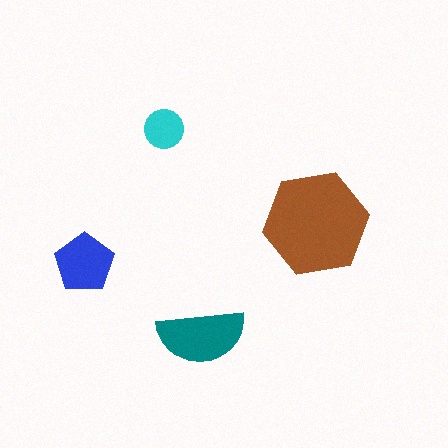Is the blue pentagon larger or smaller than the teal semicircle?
Smaller.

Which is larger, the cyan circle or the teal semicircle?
The teal semicircle.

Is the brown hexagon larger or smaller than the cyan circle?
Larger.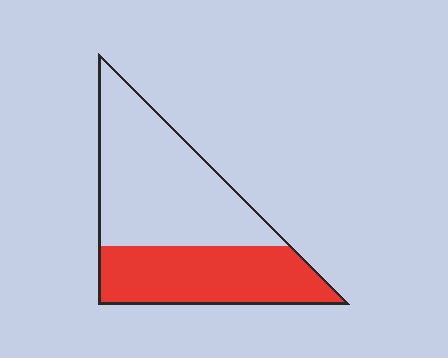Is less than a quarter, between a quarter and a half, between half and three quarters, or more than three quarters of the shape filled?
Between a quarter and a half.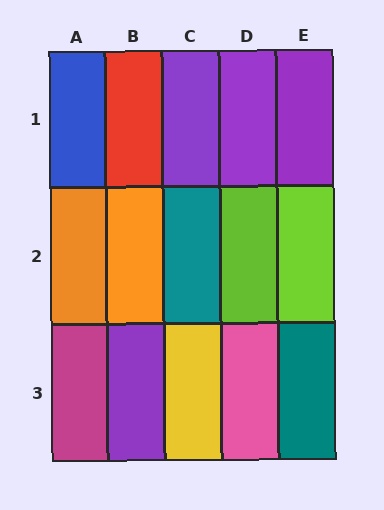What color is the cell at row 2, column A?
Orange.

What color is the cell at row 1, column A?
Blue.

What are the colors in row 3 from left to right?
Magenta, purple, yellow, pink, teal.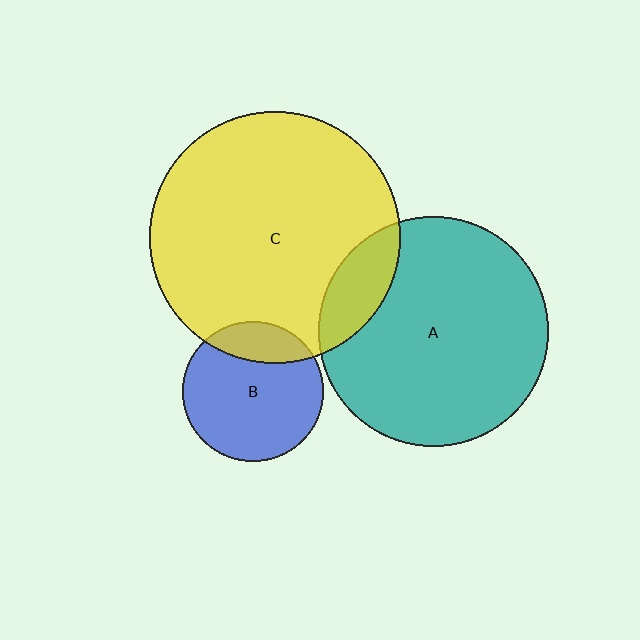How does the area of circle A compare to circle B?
Approximately 2.7 times.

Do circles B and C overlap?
Yes.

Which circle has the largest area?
Circle C (yellow).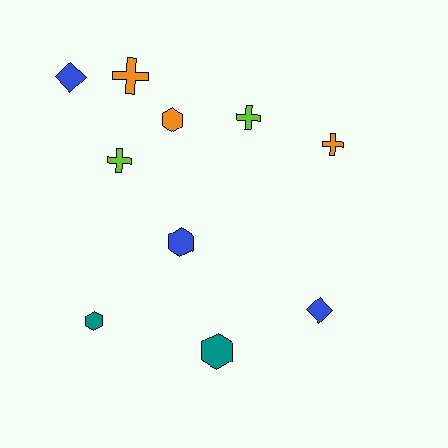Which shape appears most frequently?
Hexagon, with 4 objects.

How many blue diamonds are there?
There are 2 blue diamonds.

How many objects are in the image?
There are 10 objects.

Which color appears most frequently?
Blue, with 3 objects.